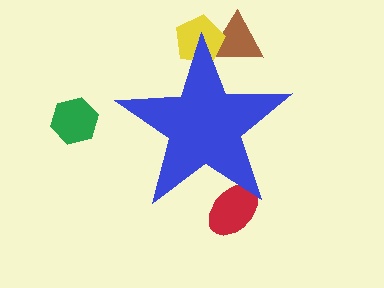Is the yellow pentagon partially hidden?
Yes, the yellow pentagon is partially hidden behind the blue star.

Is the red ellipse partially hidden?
Yes, the red ellipse is partially hidden behind the blue star.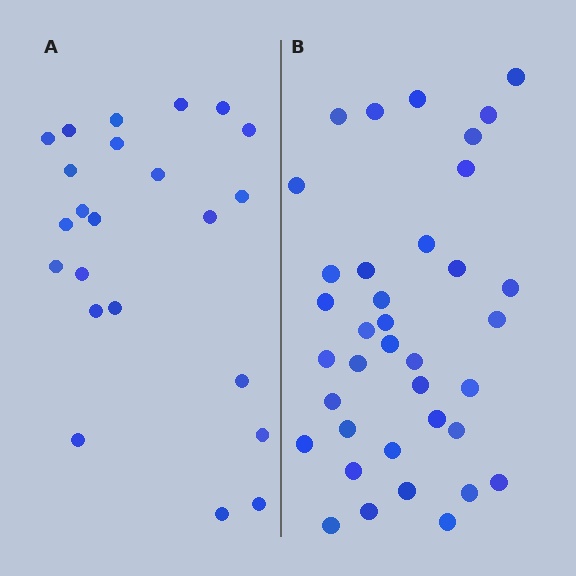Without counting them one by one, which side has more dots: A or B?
Region B (the right region) has more dots.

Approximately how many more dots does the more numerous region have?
Region B has approximately 15 more dots than region A.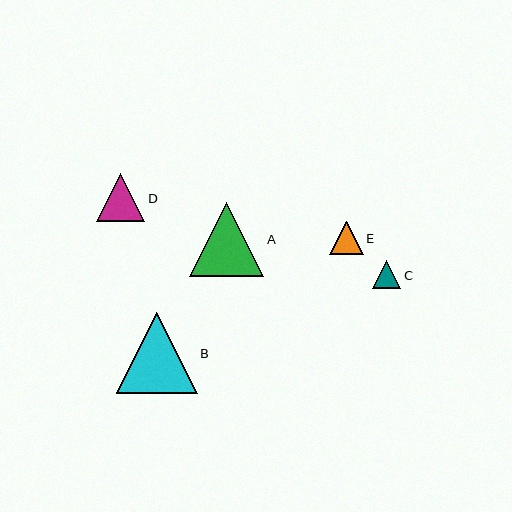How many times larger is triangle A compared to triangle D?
Triangle A is approximately 1.5 times the size of triangle D.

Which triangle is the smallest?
Triangle C is the smallest with a size of approximately 28 pixels.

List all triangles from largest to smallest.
From largest to smallest: B, A, D, E, C.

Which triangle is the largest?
Triangle B is the largest with a size of approximately 81 pixels.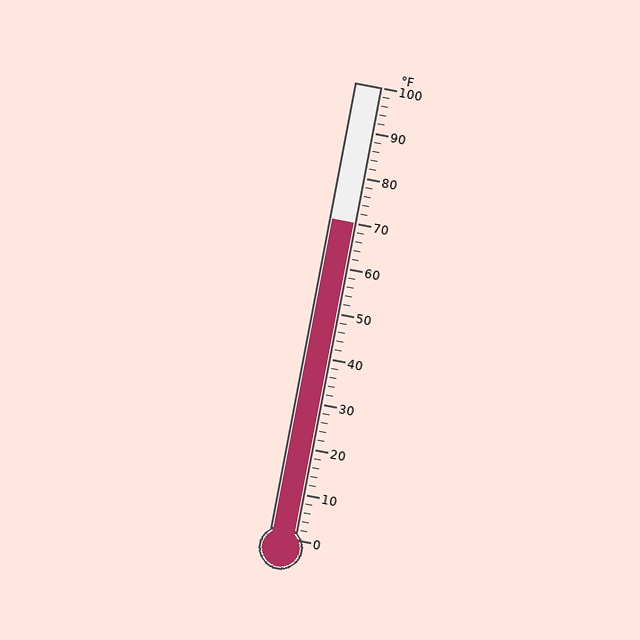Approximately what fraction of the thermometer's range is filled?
The thermometer is filled to approximately 70% of its range.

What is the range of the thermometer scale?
The thermometer scale ranges from 0°F to 100°F.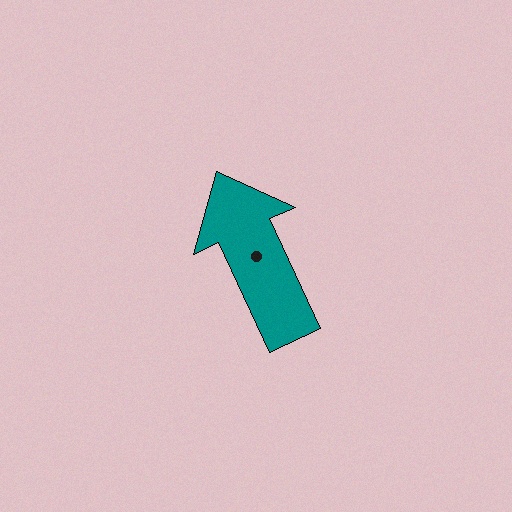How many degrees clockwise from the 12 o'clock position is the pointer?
Approximately 335 degrees.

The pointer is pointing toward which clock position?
Roughly 11 o'clock.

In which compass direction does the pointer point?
Northwest.